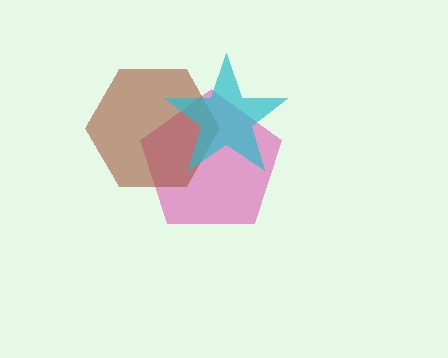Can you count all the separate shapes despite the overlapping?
Yes, there are 3 separate shapes.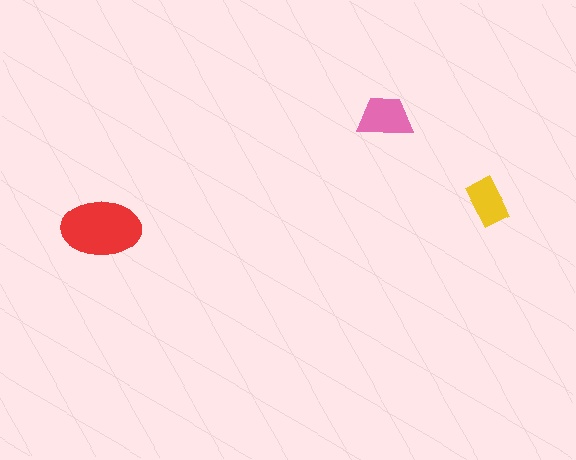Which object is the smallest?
The yellow rectangle.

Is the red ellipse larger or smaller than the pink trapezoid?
Larger.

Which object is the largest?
The red ellipse.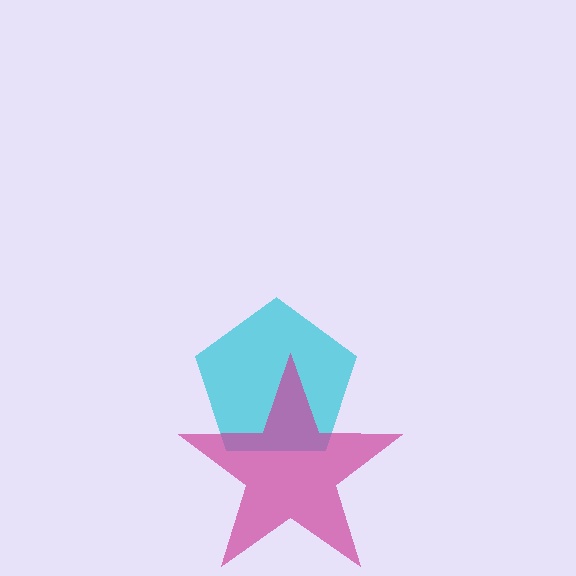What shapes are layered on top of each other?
The layered shapes are: a cyan pentagon, a magenta star.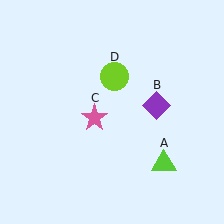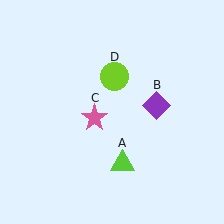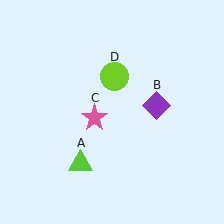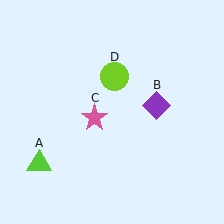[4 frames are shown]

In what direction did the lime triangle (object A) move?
The lime triangle (object A) moved left.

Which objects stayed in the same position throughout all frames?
Purple diamond (object B) and pink star (object C) and lime circle (object D) remained stationary.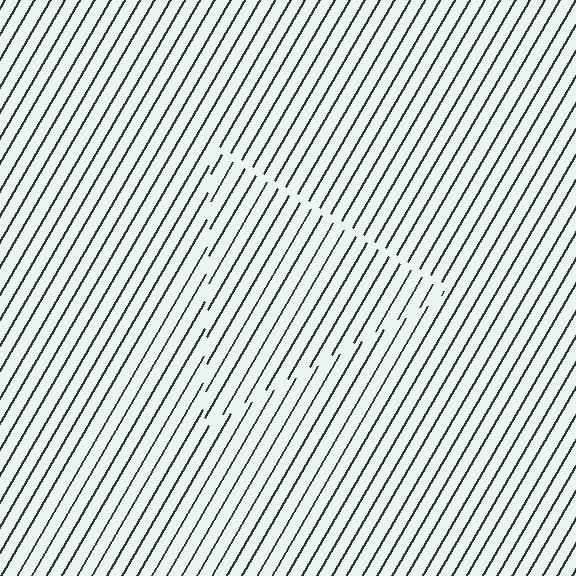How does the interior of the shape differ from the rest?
The interior of the shape contains the same grating, shifted by half a period — the contour is defined by the phase discontinuity where line-ends from the inner and outer gratings abut.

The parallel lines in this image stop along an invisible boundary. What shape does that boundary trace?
An illusory triangle. The interior of the shape contains the same grating, shifted by half a period — the contour is defined by the phase discontinuity where line-ends from the inner and outer gratings abut.